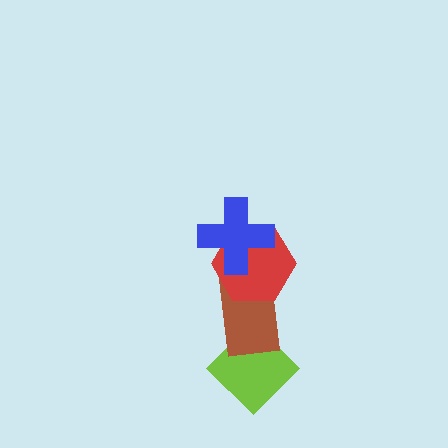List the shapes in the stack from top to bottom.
From top to bottom: the blue cross, the red hexagon, the brown rectangle, the lime diamond.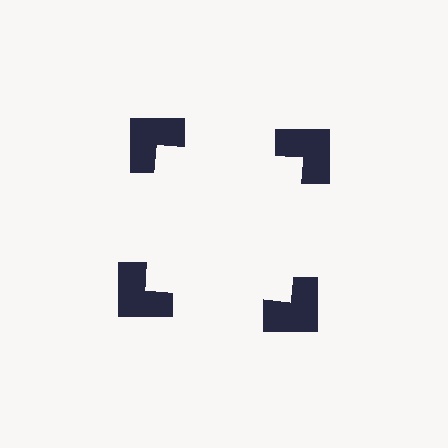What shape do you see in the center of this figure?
An illusory square — its edges are inferred from the aligned wedge cuts in the notched squares, not physically drawn.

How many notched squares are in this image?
There are 4 — one at each vertex of the illusory square.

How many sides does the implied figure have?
4 sides.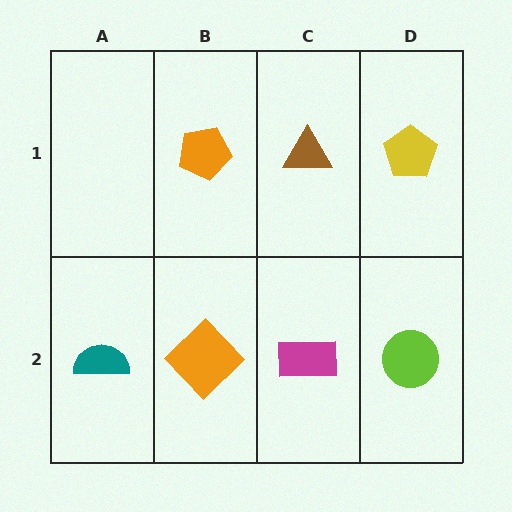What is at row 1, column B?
An orange pentagon.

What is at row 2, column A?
A teal semicircle.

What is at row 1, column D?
A yellow pentagon.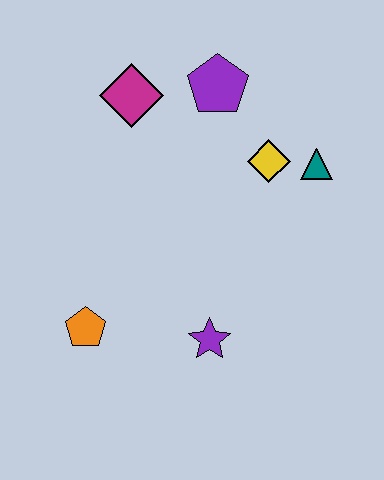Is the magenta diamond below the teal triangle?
No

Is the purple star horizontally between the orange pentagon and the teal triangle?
Yes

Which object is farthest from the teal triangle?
The orange pentagon is farthest from the teal triangle.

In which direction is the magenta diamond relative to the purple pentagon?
The magenta diamond is to the left of the purple pentagon.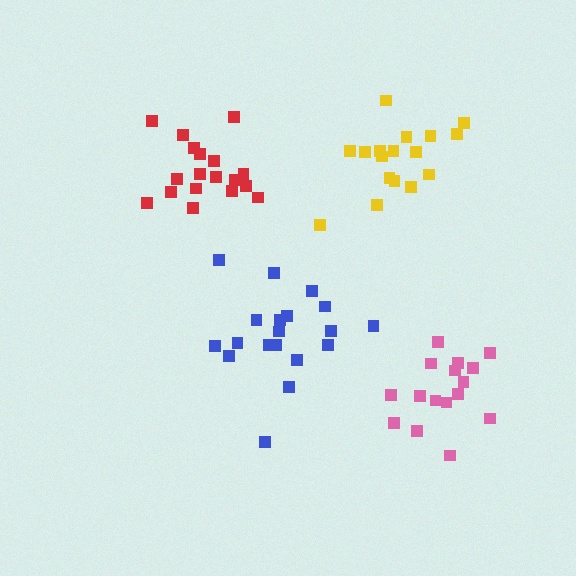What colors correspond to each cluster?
The clusters are colored: red, yellow, pink, blue.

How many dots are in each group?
Group 1: 18 dots, Group 2: 17 dots, Group 3: 16 dots, Group 4: 19 dots (70 total).